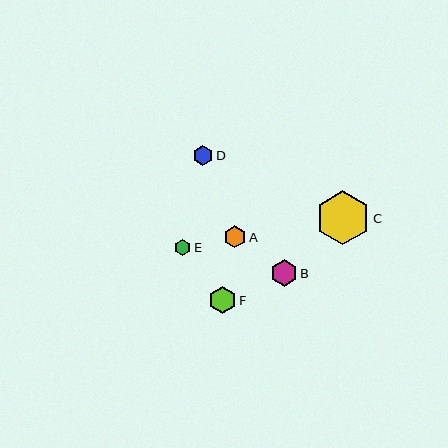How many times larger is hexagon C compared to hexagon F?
Hexagon C is approximately 2.0 times the size of hexagon F.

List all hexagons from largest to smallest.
From largest to smallest: C, F, B, A, D, E.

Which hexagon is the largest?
Hexagon C is the largest with a size of approximately 54 pixels.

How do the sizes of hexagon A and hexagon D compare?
Hexagon A and hexagon D are approximately the same size.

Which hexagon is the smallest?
Hexagon E is the smallest with a size of approximately 16 pixels.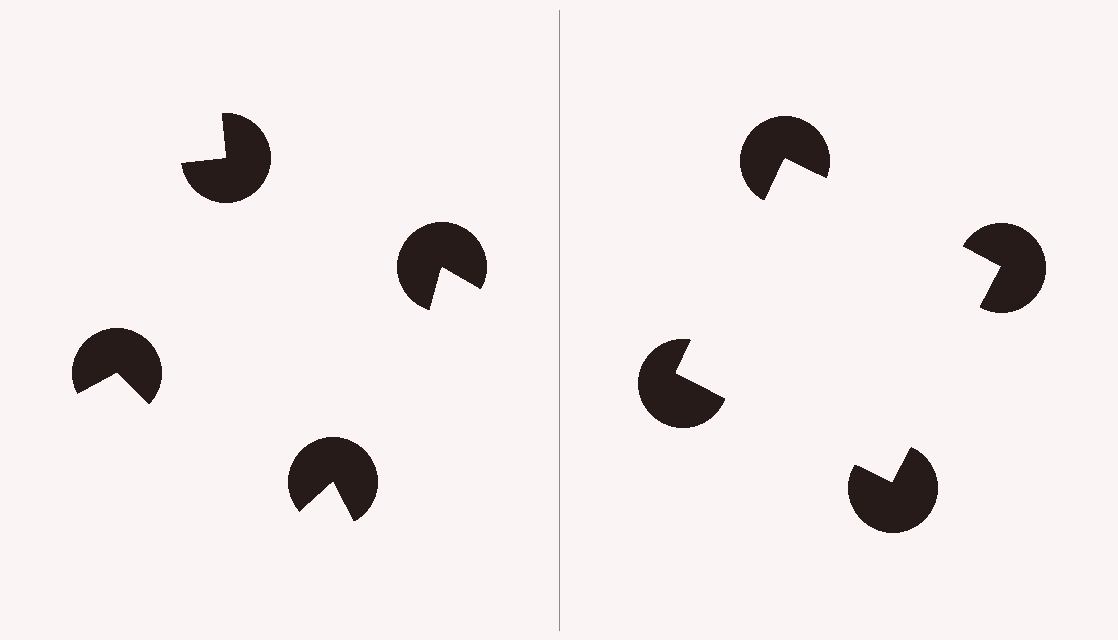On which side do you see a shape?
An illusory square appears on the right side. On the left side the wedge cuts are rotated, so no coherent shape forms.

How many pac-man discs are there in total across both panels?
8 — 4 on each side.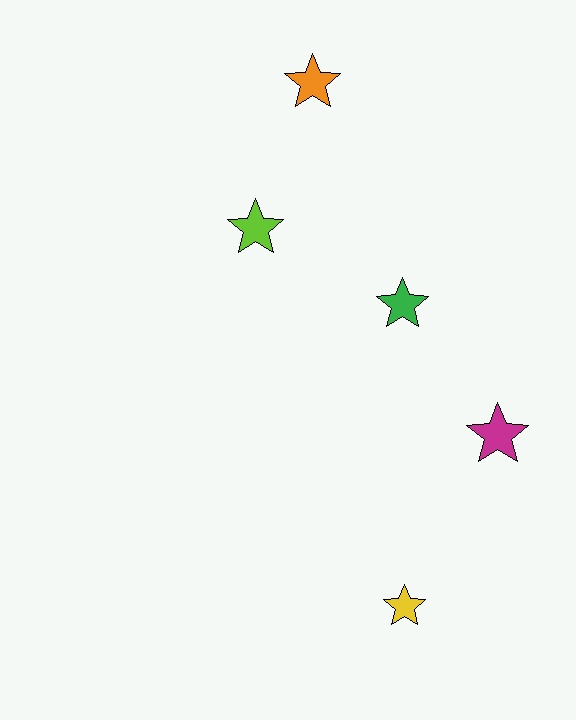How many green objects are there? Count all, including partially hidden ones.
There is 1 green object.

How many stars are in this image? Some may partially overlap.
There are 5 stars.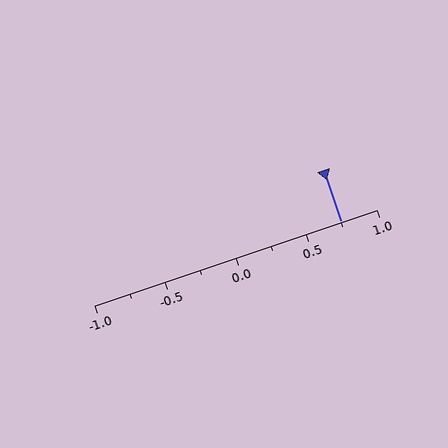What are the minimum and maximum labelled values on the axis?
The axis runs from -1.0 to 1.0.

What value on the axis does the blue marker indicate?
The marker indicates approximately 0.75.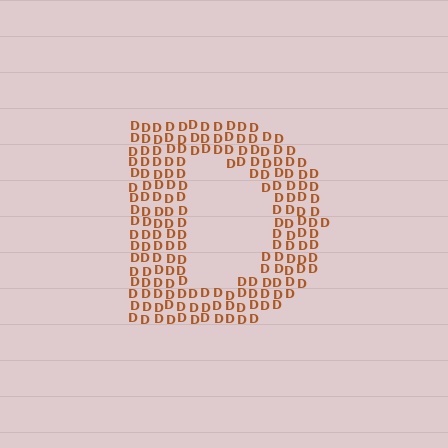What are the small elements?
The small elements are letter D's.